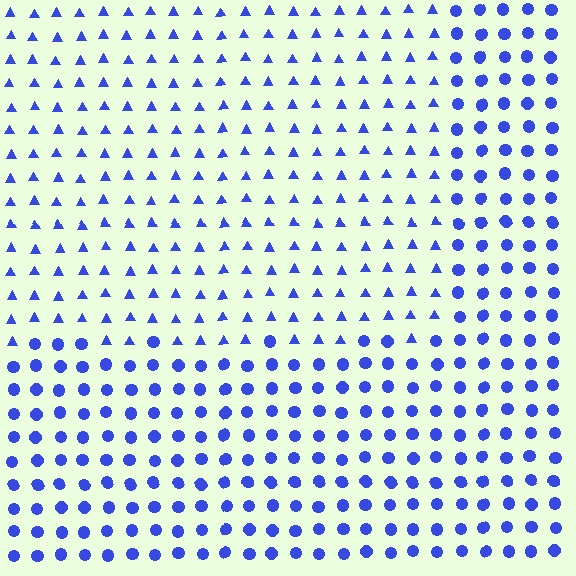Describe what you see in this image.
The image is filled with small blue elements arranged in a uniform grid. A rectangle-shaped region contains triangles, while the surrounding area contains circles. The boundary is defined purely by the change in element shape.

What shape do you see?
I see a rectangle.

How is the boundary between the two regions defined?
The boundary is defined by a change in element shape: triangles inside vs. circles outside. All elements share the same color and spacing.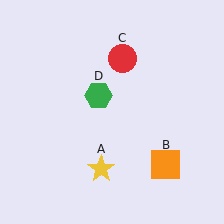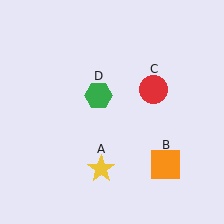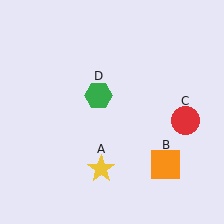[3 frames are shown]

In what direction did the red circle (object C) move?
The red circle (object C) moved down and to the right.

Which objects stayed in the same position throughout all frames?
Yellow star (object A) and orange square (object B) and green hexagon (object D) remained stationary.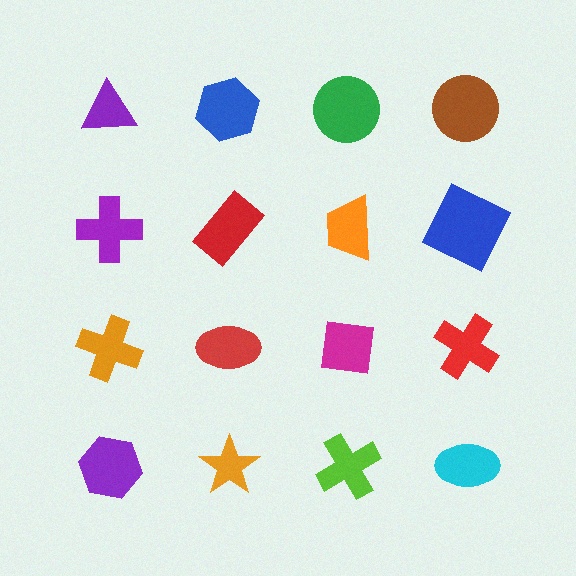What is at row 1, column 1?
A purple triangle.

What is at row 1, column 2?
A blue hexagon.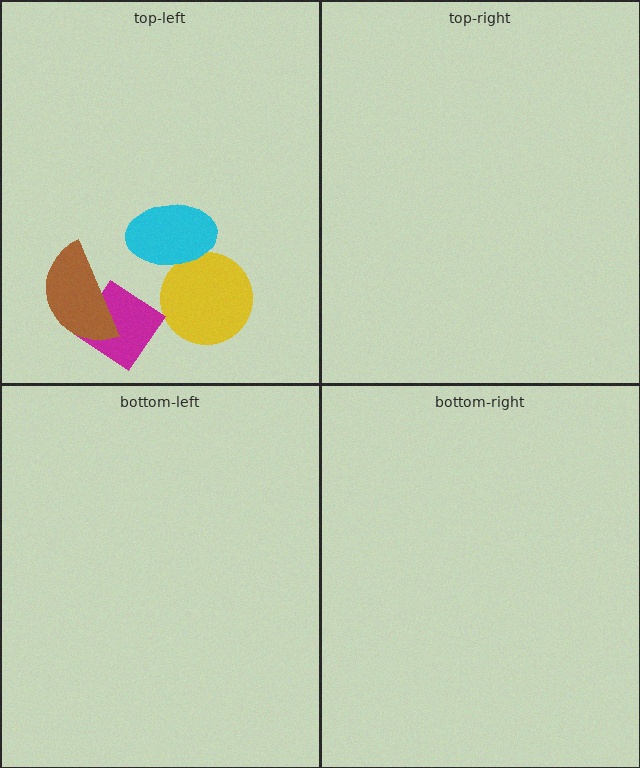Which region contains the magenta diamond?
The top-left region.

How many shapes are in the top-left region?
4.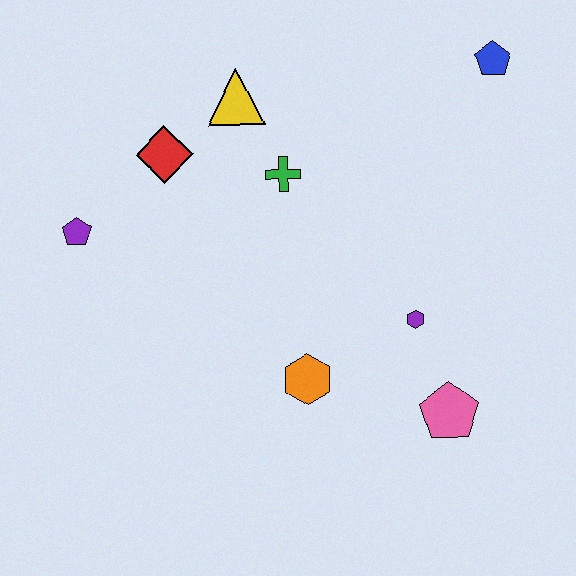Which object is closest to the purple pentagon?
The red diamond is closest to the purple pentagon.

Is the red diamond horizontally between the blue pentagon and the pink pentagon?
No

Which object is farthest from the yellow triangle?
The pink pentagon is farthest from the yellow triangle.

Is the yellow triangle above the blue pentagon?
No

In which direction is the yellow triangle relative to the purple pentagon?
The yellow triangle is to the right of the purple pentagon.